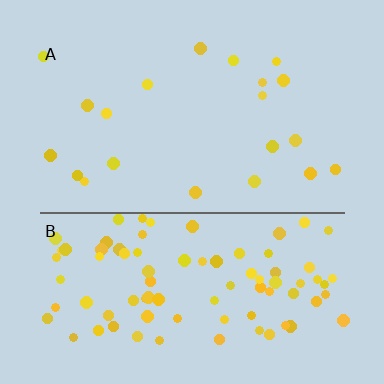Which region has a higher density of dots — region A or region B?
B (the bottom).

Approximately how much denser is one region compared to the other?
Approximately 4.3× — region B over region A.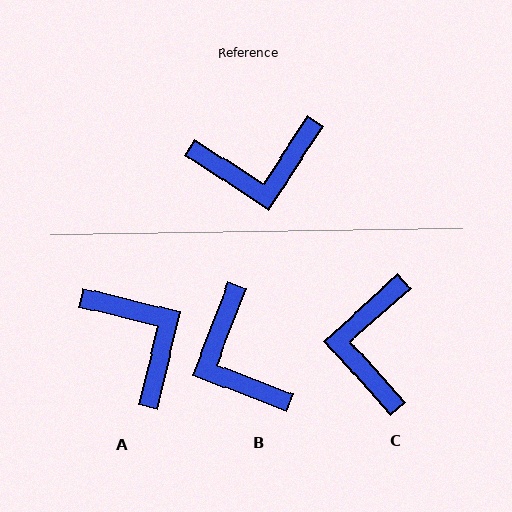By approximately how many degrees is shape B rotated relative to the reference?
Approximately 78 degrees clockwise.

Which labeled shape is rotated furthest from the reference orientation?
A, about 110 degrees away.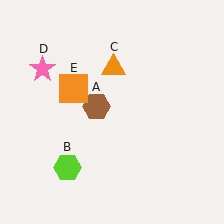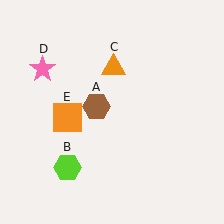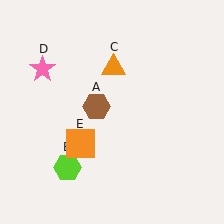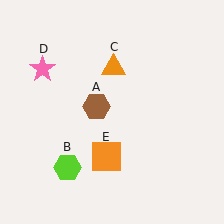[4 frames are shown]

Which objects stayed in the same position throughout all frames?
Brown hexagon (object A) and lime hexagon (object B) and orange triangle (object C) and pink star (object D) remained stationary.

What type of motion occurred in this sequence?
The orange square (object E) rotated counterclockwise around the center of the scene.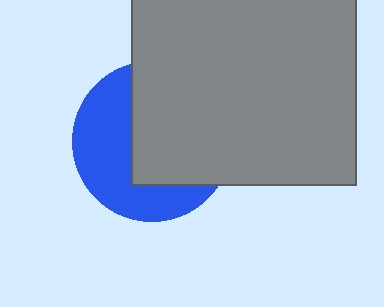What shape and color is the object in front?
The object in front is a gray rectangle.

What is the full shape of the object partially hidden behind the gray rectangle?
The partially hidden object is a blue circle.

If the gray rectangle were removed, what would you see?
You would see the complete blue circle.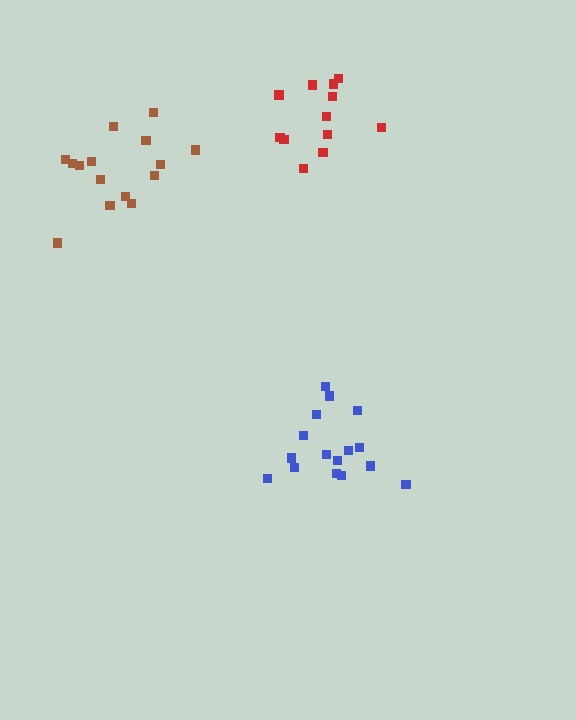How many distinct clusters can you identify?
There are 3 distinct clusters.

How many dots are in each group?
Group 1: 15 dots, Group 2: 16 dots, Group 3: 12 dots (43 total).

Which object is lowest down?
The blue cluster is bottommost.